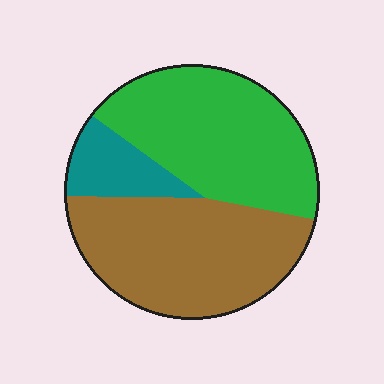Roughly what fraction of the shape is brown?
Brown covers roughly 45% of the shape.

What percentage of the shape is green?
Green covers roughly 45% of the shape.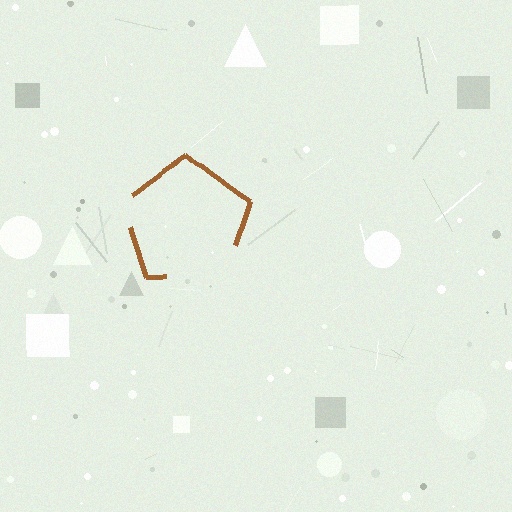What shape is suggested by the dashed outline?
The dashed outline suggests a pentagon.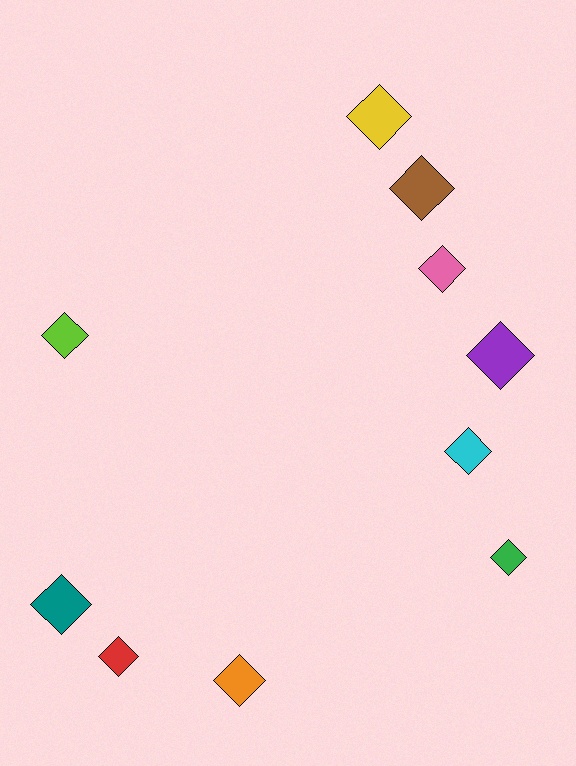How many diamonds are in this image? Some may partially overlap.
There are 10 diamonds.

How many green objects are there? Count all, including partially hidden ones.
There is 1 green object.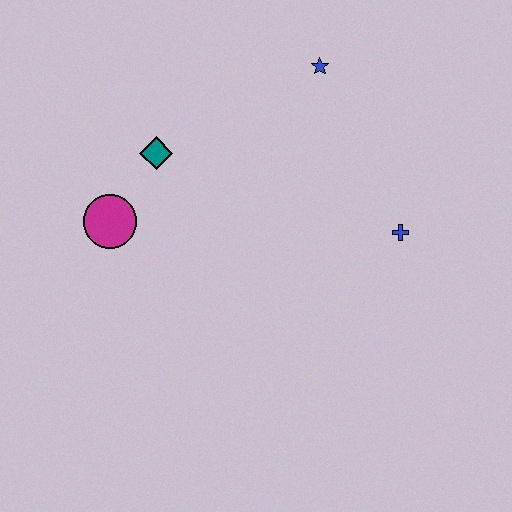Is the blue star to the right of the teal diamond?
Yes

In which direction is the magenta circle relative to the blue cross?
The magenta circle is to the left of the blue cross.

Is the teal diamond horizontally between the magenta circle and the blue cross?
Yes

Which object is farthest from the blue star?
The magenta circle is farthest from the blue star.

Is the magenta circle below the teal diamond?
Yes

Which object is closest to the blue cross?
The blue star is closest to the blue cross.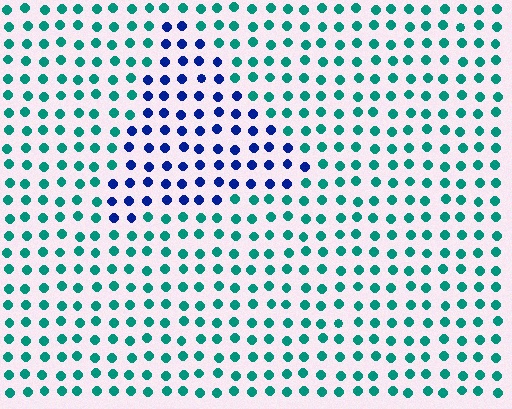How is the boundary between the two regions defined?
The boundary is defined purely by a slight shift in hue (about 59 degrees). Spacing, size, and orientation are identical on both sides.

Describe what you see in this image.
The image is filled with small teal elements in a uniform arrangement. A triangle-shaped region is visible where the elements are tinted to a slightly different hue, forming a subtle color boundary.